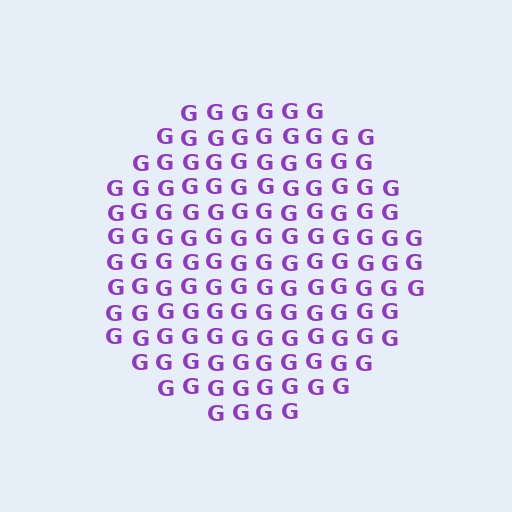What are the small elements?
The small elements are letter G's.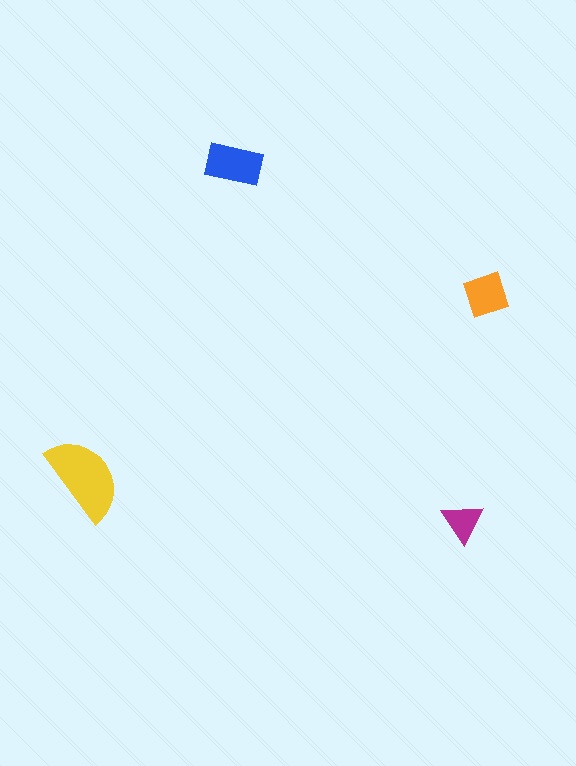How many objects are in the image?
There are 4 objects in the image.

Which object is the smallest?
The magenta triangle.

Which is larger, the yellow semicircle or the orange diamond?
The yellow semicircle.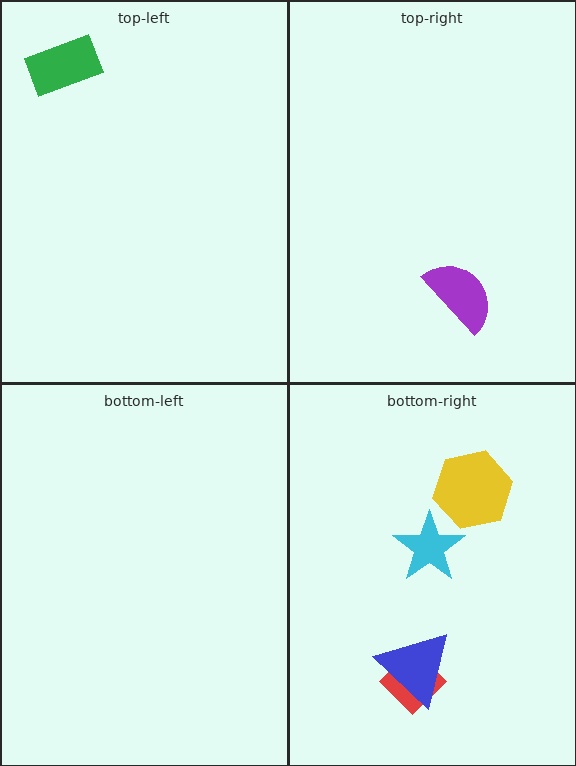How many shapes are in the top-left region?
1.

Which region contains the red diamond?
The bottom-right region.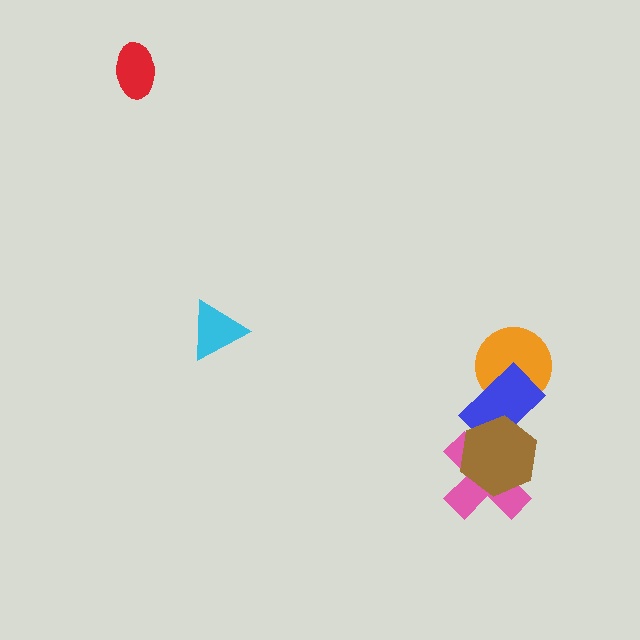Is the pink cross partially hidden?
Yes, it is partially covered by another shape.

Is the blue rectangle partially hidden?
Yes, it is partially covered by another shape.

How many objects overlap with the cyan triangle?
0 objects overlap with the cyan triangle.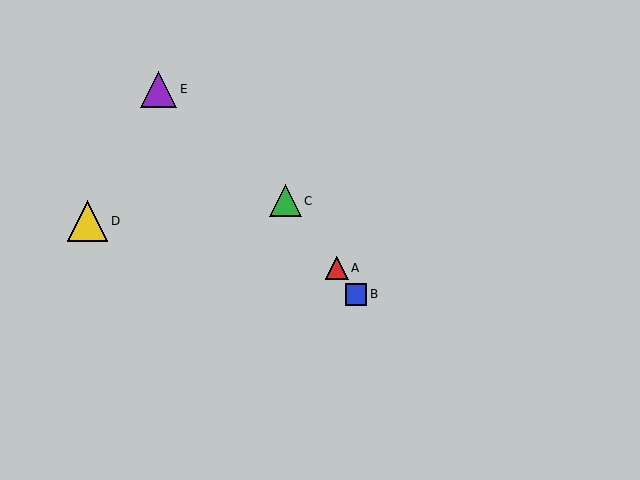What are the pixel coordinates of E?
Object E is at (158, 89).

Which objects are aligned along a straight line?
Objects A, B, C are aligned along a straight line.